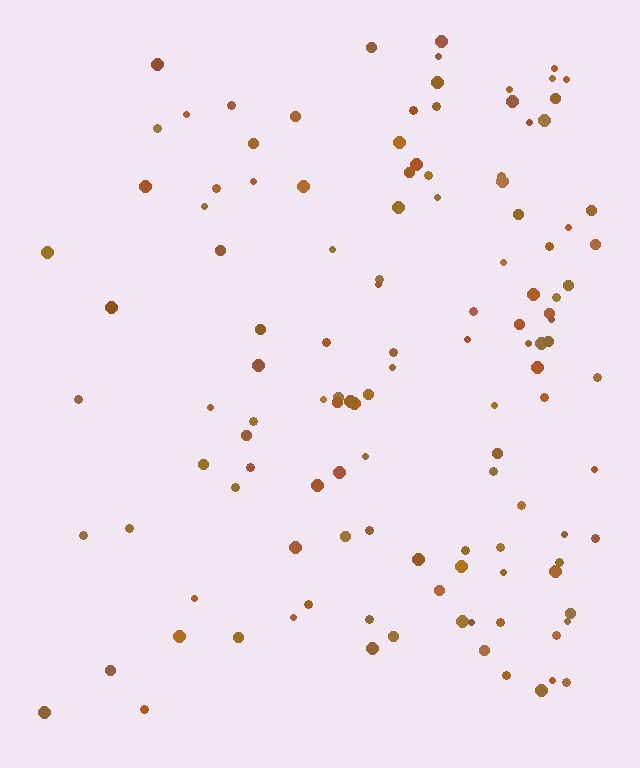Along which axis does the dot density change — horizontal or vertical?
Horizontal.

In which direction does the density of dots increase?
From left to right, with the right side densest.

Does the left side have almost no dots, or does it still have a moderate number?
Still a moderate number, just noticeably fewer than the right.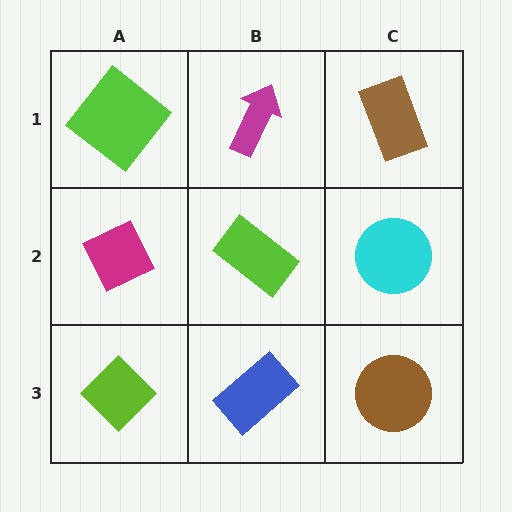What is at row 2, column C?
A cyan circle.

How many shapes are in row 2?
3 shapes.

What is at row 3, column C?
A brown circle.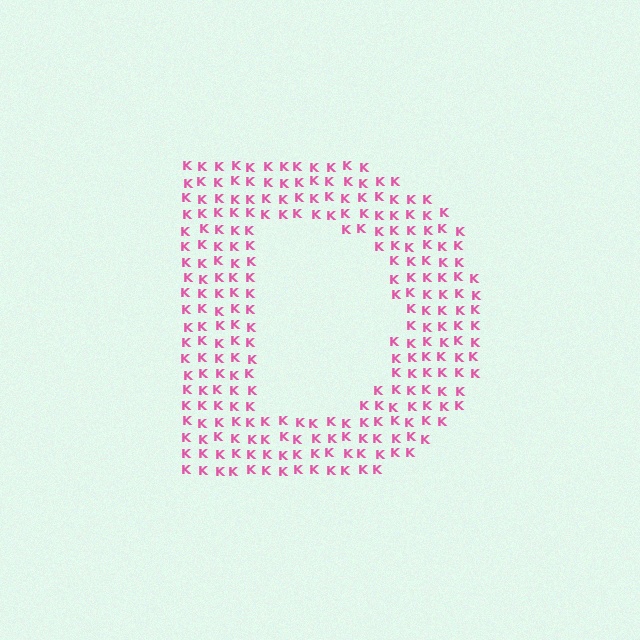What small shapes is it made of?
It is made of small letter K's.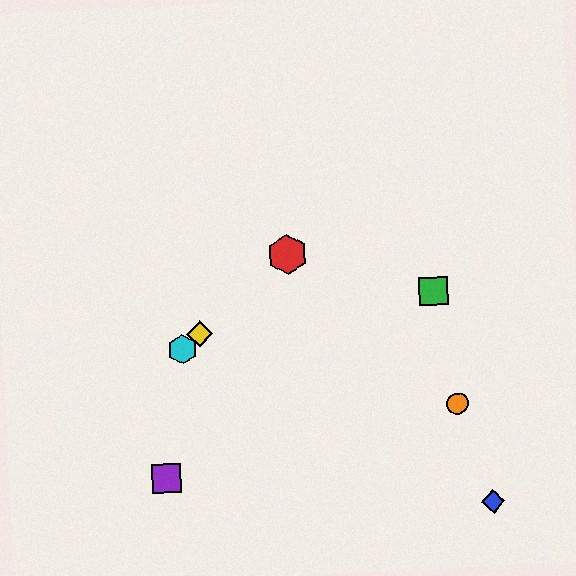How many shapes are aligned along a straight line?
3 shapes (the red hexagon, the yellow diamond, the cyan hexagon) are aligned along a straight line.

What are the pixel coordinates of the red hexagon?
The red hexagon is at (288, 255).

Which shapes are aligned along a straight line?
The red hexagon, the yellow diamond, the cyan hexagon are aligned along a straight line.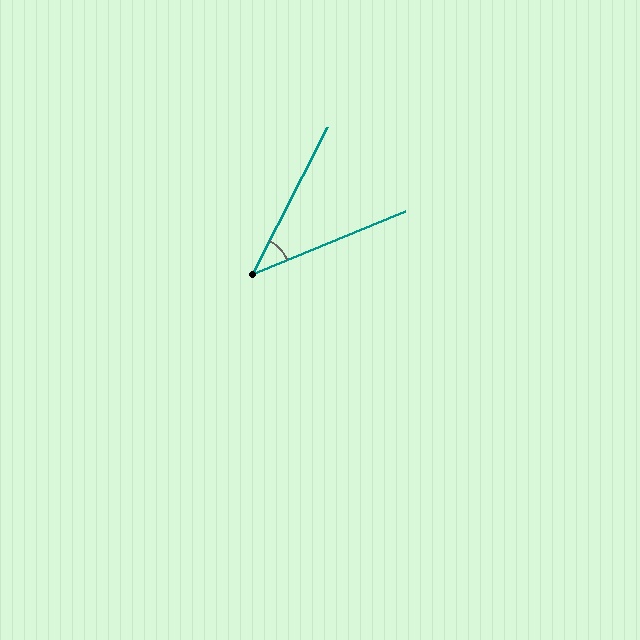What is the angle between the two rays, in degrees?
Approximately 41 degrees.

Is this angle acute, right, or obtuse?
It is acute.